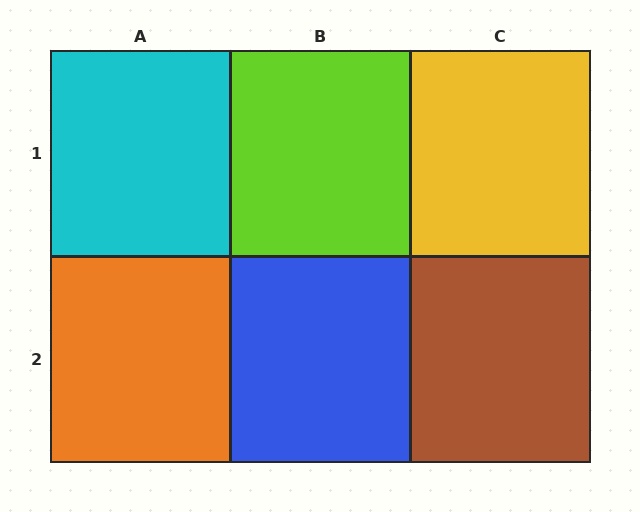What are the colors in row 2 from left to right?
Orange, blue, brown.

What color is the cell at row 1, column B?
Lime.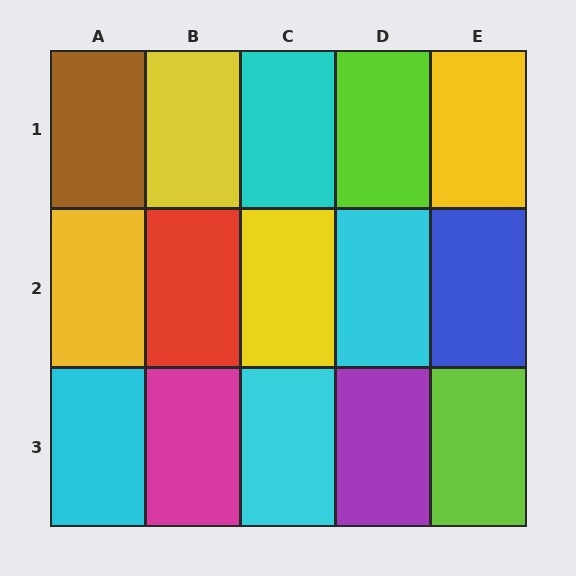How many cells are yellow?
4 cells are yellow.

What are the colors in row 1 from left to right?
Brown, yellow, cyan, lime, yellow.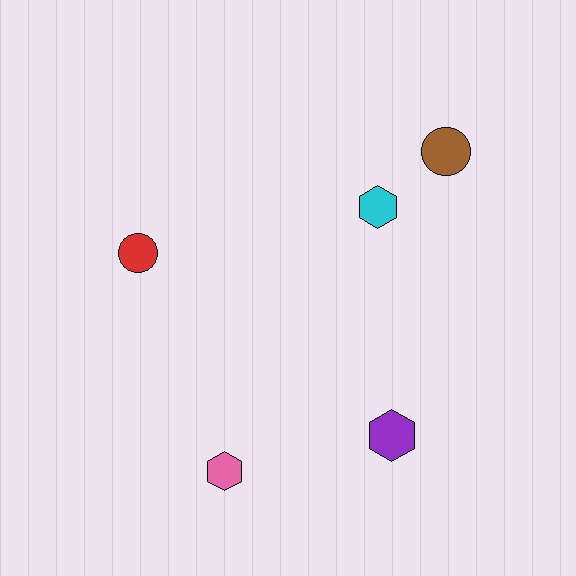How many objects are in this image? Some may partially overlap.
There are 5 objects.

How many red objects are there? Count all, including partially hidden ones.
There is 1 red object.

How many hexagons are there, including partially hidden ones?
There are 3 hexagons.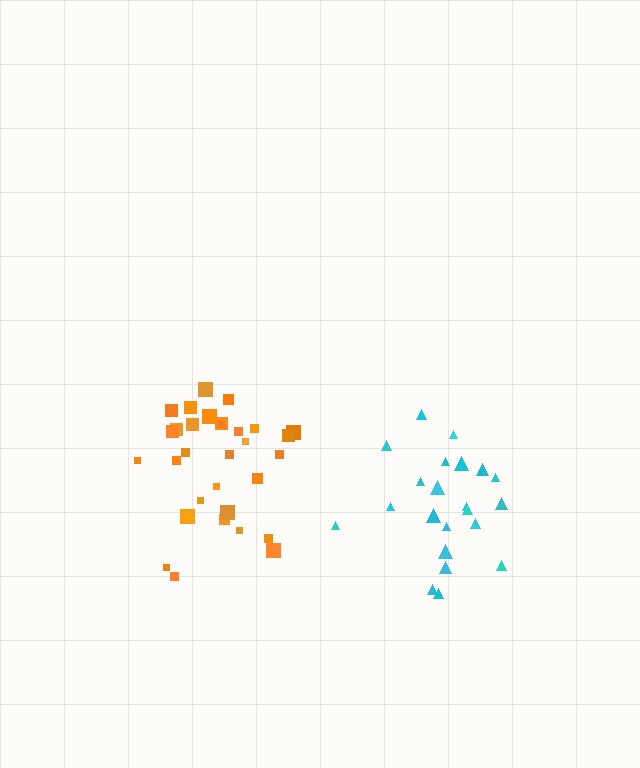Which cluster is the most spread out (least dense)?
Cyan.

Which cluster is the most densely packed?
Orange.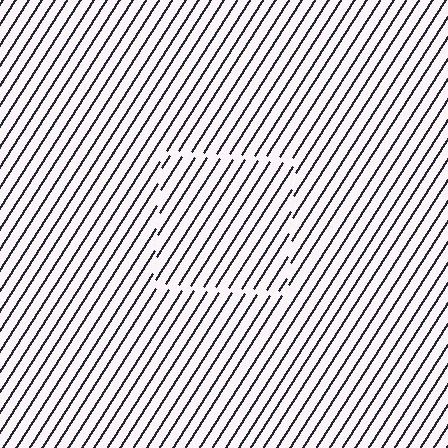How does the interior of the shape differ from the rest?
The interior of the shape contains the same grating, shifted by half a period — the contour is defined by the phase discontinuity where line-ends from the inner and outer gratings abut.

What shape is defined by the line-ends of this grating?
An illusory square. The interior of the shape contains the same grating, shifted by half a period — the contour is defined by the phase discontinuity where line-ends from the inner and outer gratings abut.